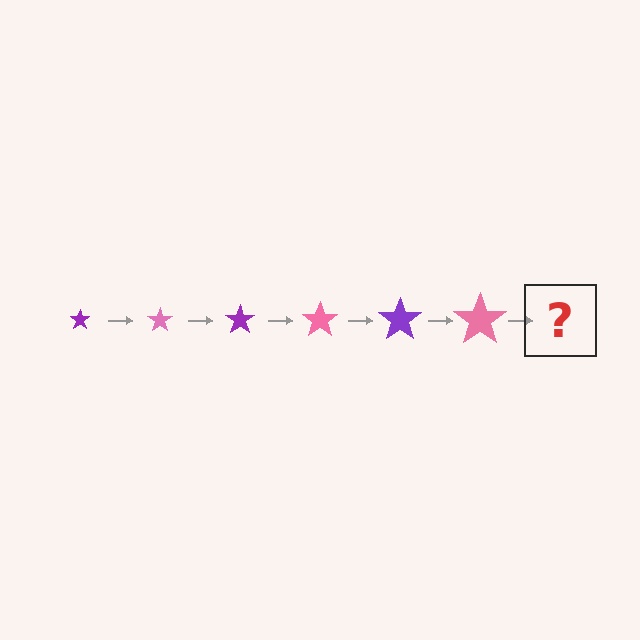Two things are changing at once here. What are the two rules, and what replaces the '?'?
The two rules are that the star grows larger each step and the color cycles through purple and pink. The '?' should be a purple star, larger than the previous one.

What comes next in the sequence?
The next element should be a purple star, larger than the previous one.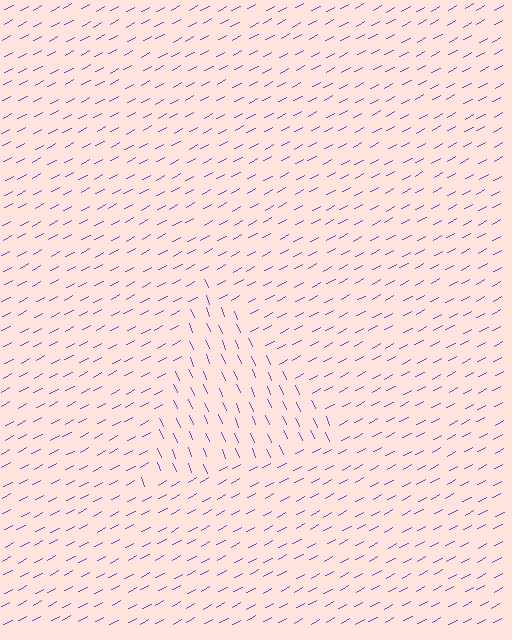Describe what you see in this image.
The image is filled with small purple line segments. A triangle region in the image has lines oriented differently from the surrounding lines, creating a visible texture boundary.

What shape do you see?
I see a triangle.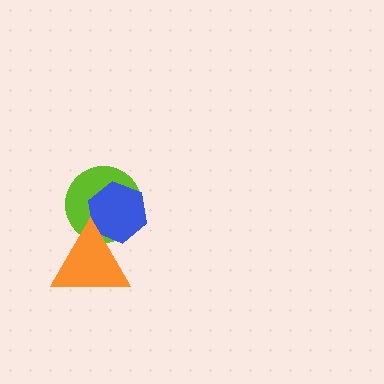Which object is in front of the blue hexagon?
The orange triangle is in front of the blue hexagon.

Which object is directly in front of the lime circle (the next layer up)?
The blue hexagon is directly in front of the lime circle.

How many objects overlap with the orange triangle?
2 objects overlap with the orange triangle.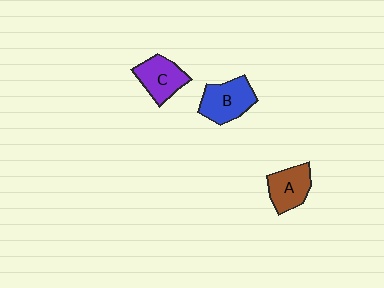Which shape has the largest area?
Shape B (blue).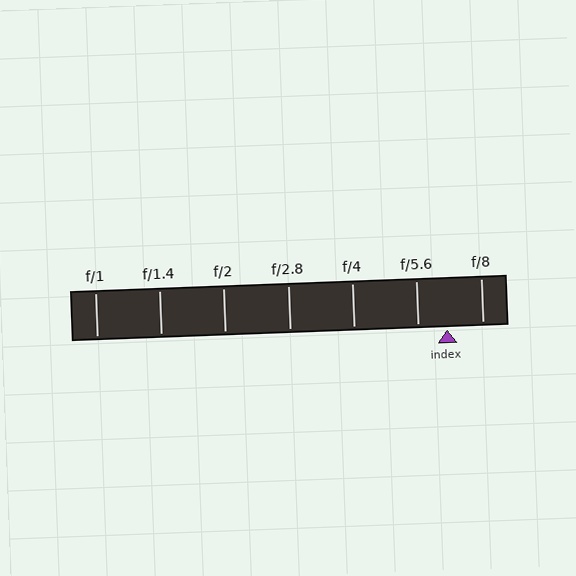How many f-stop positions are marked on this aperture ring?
There are 7 f-stop positions marked.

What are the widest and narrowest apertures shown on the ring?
The widest aperture shown is f/1 and the narrowest is f/8.